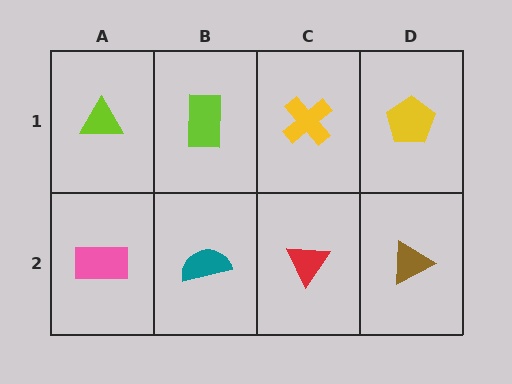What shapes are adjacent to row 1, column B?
A teal semicircle (row 2, column B), a lime triangle (row 1, column A), a yellow cross (row 1, column C).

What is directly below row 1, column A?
A pink rectangle.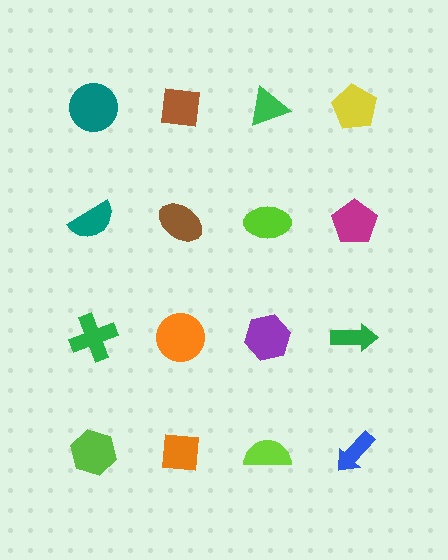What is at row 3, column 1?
A green cross.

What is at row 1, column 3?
A green triangle.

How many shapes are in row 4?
4 shapes.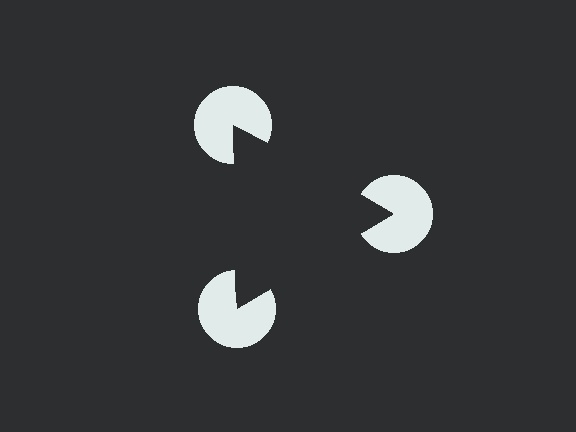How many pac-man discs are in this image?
There are 3 — one at each vertex of the illusory triangle.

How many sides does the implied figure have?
3 sides.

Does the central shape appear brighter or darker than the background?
It typically appears slightly darker than the background, even though no actual brightness change is drawn.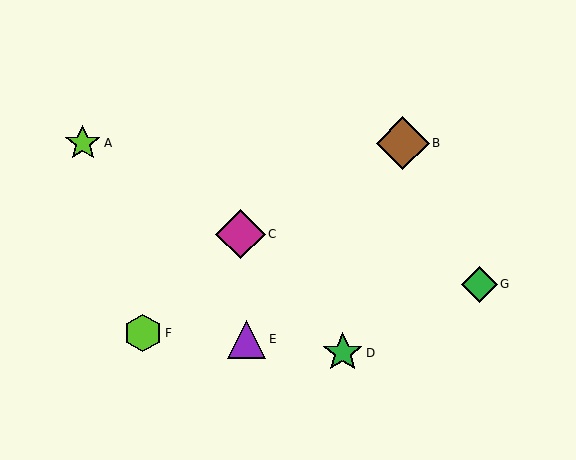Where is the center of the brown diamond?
The center of the brown diamond is at (403, 143).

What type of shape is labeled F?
Shape F is a lime hexagon.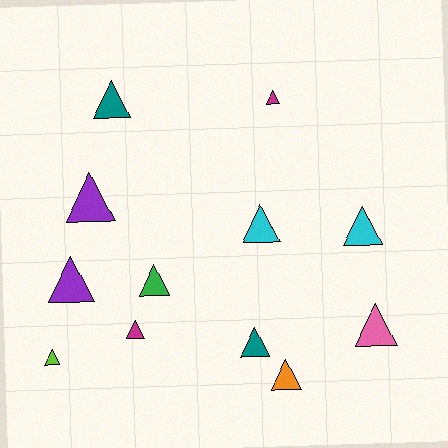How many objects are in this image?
There are 12 objects.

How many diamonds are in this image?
There are no diamonds.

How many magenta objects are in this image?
There are 2 magenta objects.